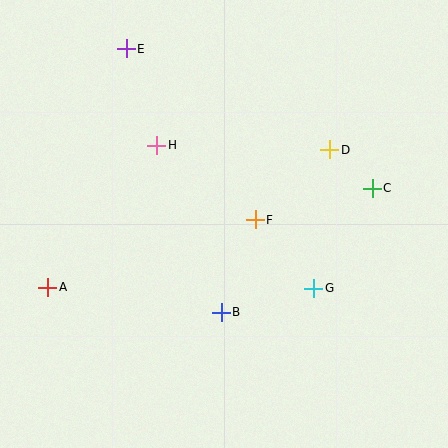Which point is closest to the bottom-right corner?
Point G is closest to the bottom-right corner.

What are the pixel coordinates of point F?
Point F is at (255, 220).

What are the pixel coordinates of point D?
Point D is at (330, 150).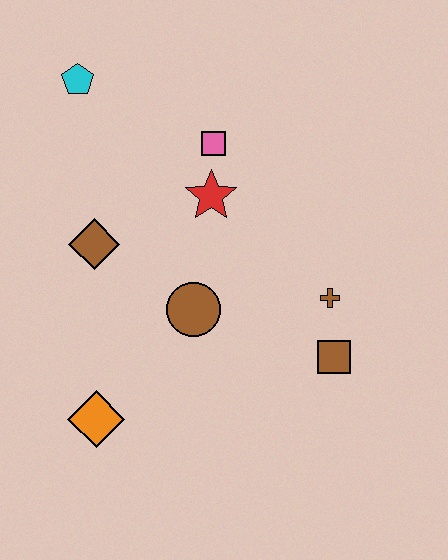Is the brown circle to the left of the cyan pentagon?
No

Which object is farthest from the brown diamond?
The brown square is farthest from the brown diamond.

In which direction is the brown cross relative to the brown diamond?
The brown cross is to the right of the brown diamond.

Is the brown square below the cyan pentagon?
Yes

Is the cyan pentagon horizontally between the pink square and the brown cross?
No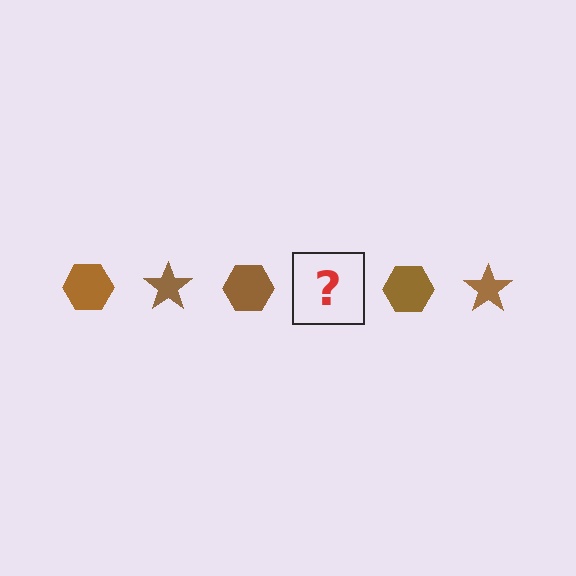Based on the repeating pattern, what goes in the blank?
The blank should be a brown star.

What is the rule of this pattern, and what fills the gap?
The rule is that the pattern cycles through hexagon, star shapes in brown. The gap should be filled with a brown star.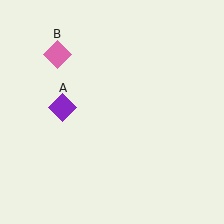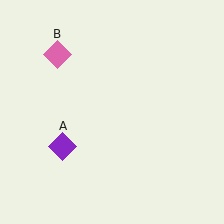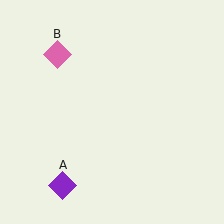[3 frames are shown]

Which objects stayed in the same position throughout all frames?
Pink diamond (object B) remained stationary.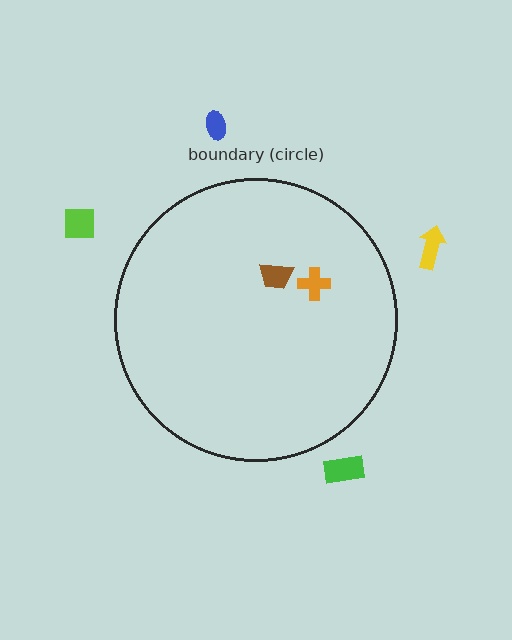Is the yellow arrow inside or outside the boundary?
Outside.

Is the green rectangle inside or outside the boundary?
Outside.